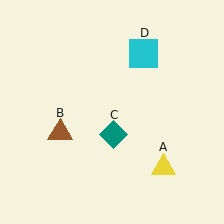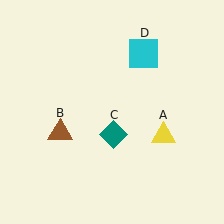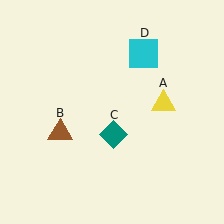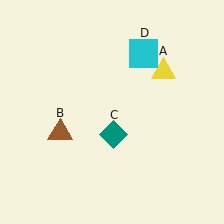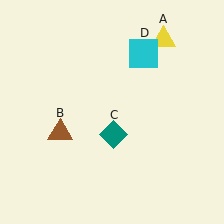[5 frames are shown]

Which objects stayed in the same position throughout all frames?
Brown triangle (object B) and teal diamond (object C) and cyan square (object D) remained stationary.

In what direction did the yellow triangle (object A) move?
The yellow triangle (object A) moved up.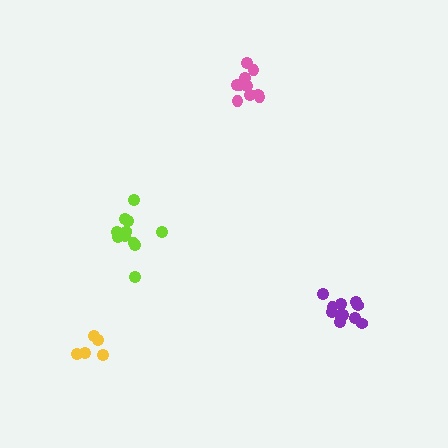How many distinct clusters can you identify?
There are 4 distinct clusters.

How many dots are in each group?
Group 1: 11 dots, Group 2: 5 dots, Group 3: 10 dots, Group 4: 11 dots (37 total).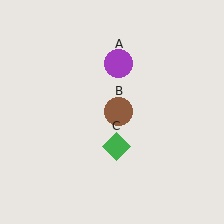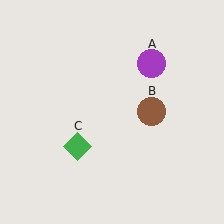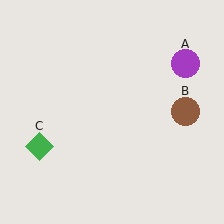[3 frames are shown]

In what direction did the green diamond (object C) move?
The green diamond (object C) moved left.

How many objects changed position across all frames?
3 objects changed position: purple circle (object A), brown circle (object B), green diamond (object C).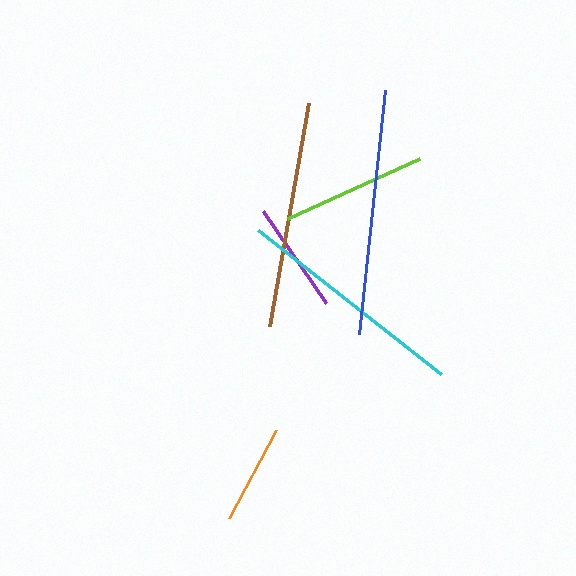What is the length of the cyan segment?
The cyan segment is approximately 233 pixels long.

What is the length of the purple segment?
The purple segment is approximately 112 pixels long.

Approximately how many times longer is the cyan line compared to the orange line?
The cyan line is approximately 2.3 times the length of the orange line.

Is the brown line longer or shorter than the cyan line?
The cyan line is longer than the brown line.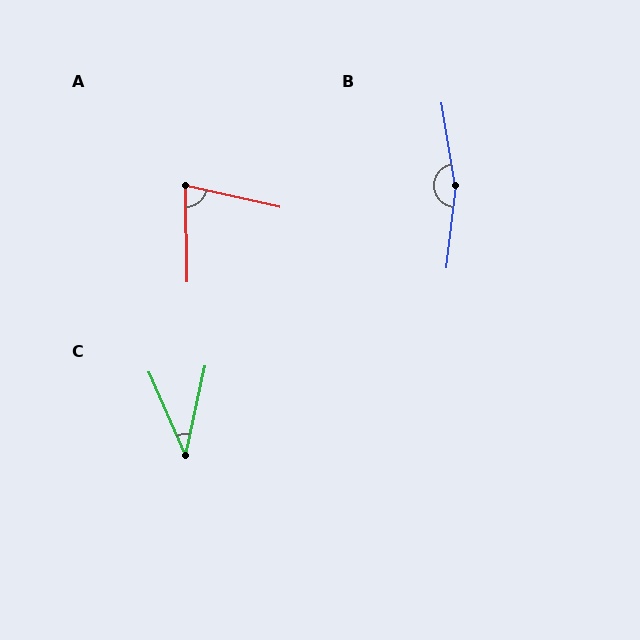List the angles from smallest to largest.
C (36°), A (76°), B (164°).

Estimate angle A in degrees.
Approximately 76 degrees.